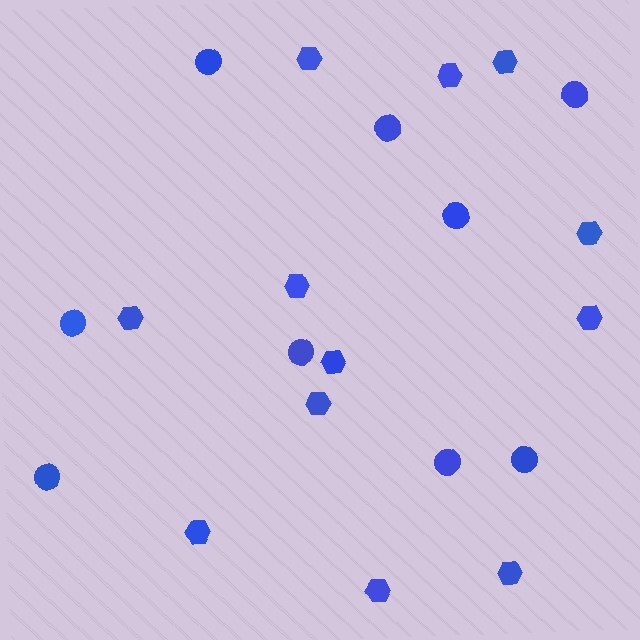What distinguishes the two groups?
There are 2 groups: one group of hexagons (12) and one group of circles (9).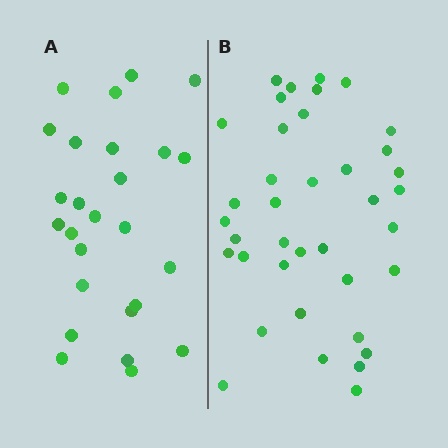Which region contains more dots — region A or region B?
Region B (the right region) has more dots.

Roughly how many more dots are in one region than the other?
Region B has roughly 12 or so more dots than region A.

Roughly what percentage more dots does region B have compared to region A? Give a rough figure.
About 45% more.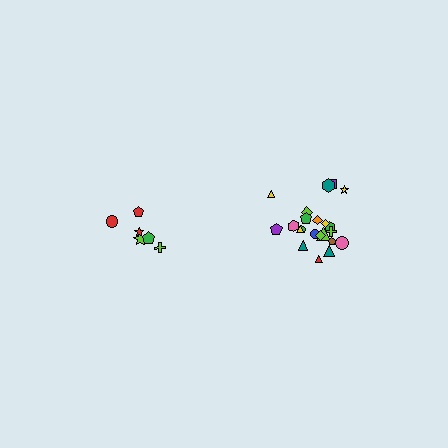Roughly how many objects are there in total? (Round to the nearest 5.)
Roughly 30 objects in total.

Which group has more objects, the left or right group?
The right group.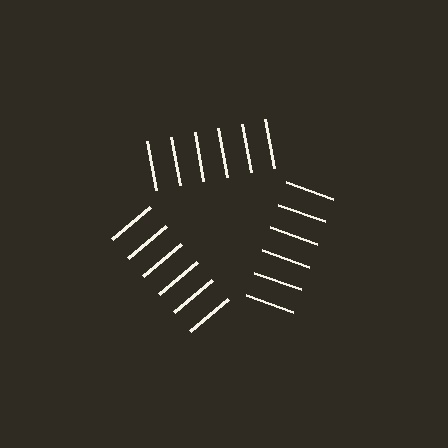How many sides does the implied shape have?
3 sides — the line-ends trace a triangle.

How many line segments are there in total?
18 — 6 along each of the 3 edges.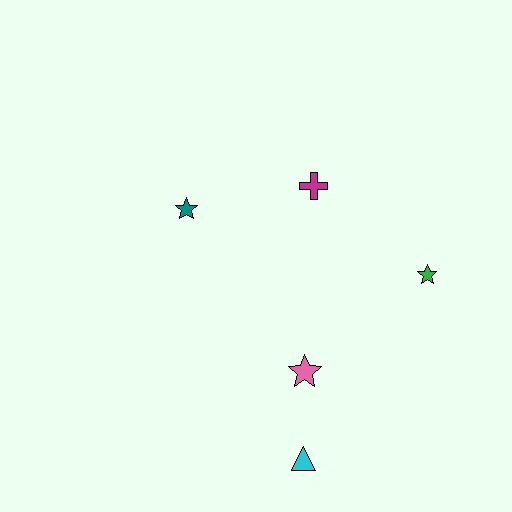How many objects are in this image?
There are 5 objects.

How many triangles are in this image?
There is 1 triangle.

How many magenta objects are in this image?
There is 1 magenta object.